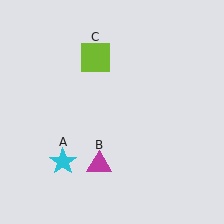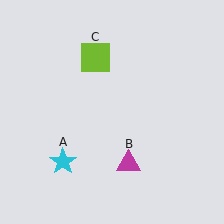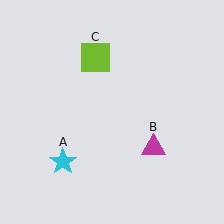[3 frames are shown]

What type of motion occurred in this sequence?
The magenta triangle (object B) rotated counterclockwise around the center of the scene.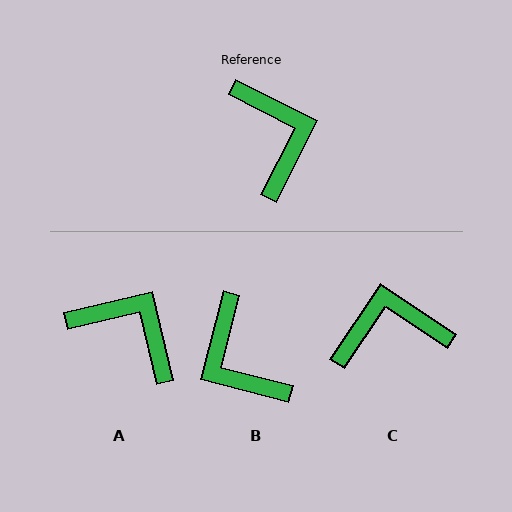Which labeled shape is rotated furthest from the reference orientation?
B, about 168 degrees away.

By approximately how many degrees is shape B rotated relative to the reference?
Approximately 168 degrees clockwise.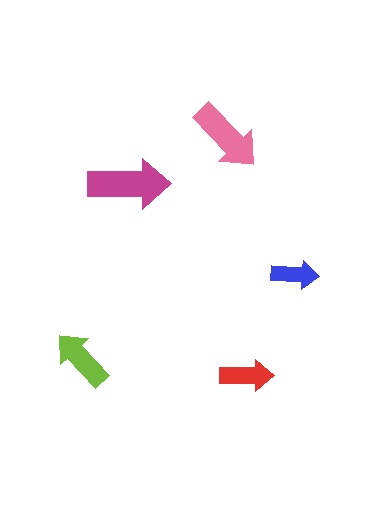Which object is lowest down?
The red arrow is bottommost.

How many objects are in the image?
There are 5 objects in the image.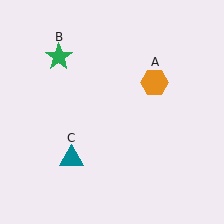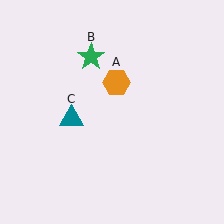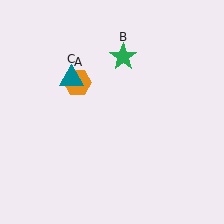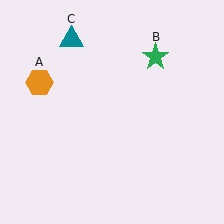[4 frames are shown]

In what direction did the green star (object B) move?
The green star (object B) moved right.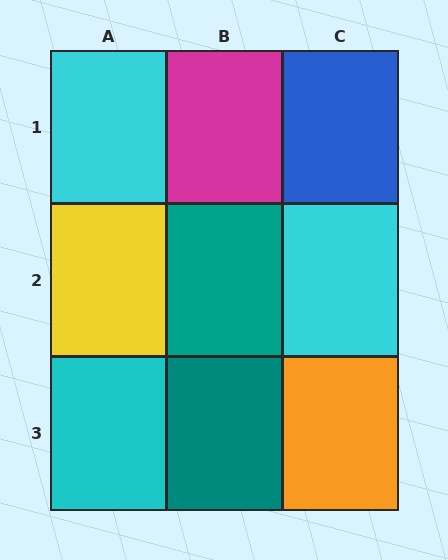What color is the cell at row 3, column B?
Teal.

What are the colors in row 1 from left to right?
Cyan, magenta, blue.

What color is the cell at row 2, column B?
Teal.